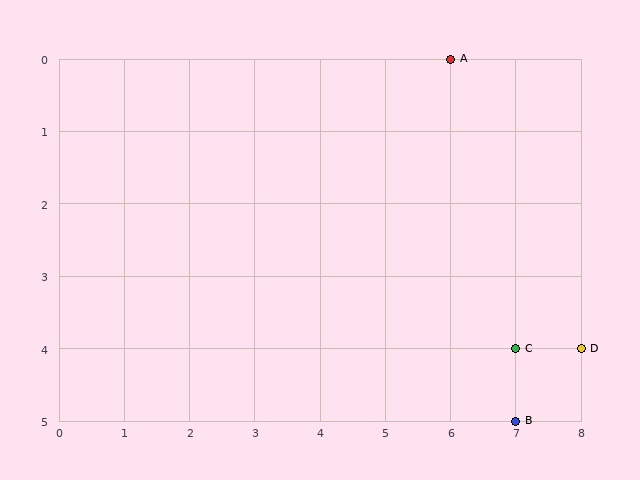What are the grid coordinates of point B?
Point B is at grid coordinates (7, 5).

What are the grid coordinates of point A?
Point A is at grid coordinates (6, 0).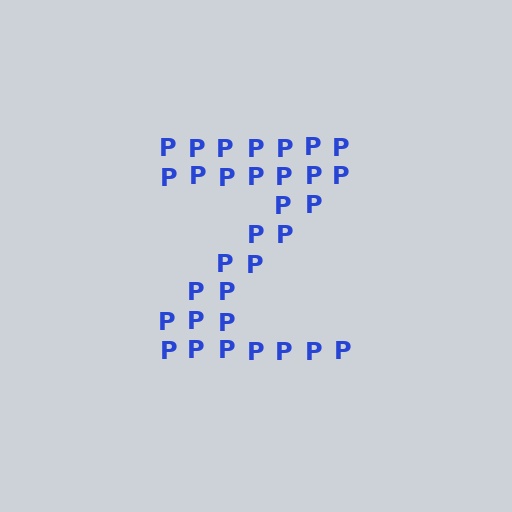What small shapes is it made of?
It is made of small letter P's.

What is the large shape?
The large shape is the letter Z.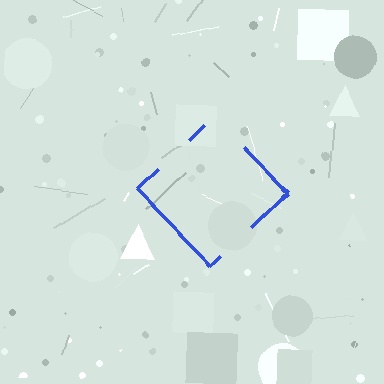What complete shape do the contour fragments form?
The contour fragments form a diamond.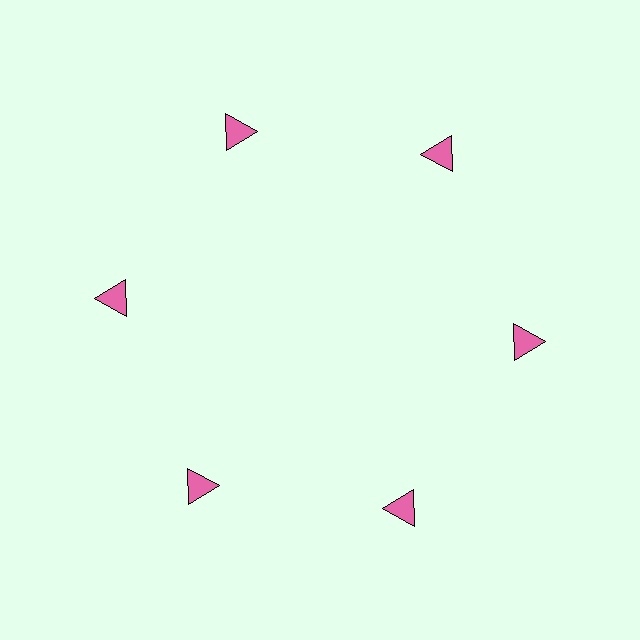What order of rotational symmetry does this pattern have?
This pattern has 6-fold rotational symmetry.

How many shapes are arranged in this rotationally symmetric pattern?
There are 6 shapes, arranged in 6 groups of 1.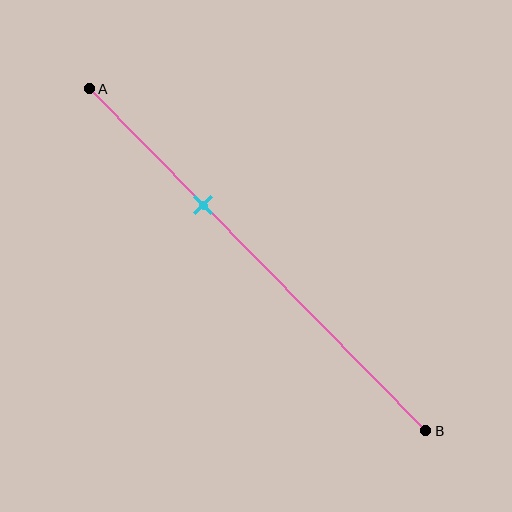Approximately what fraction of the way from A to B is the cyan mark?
The cyan mark is approximately 35% of the way from A to B.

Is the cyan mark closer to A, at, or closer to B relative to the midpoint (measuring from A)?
The cyan mark is closer to point A than the midpoint of segment AB.